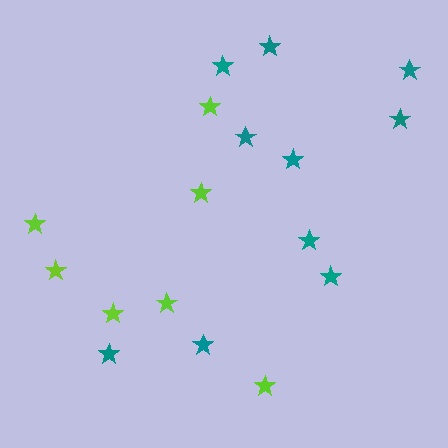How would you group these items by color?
There are 2 groups: one group of teal stars (10) and one group of lime stars (7).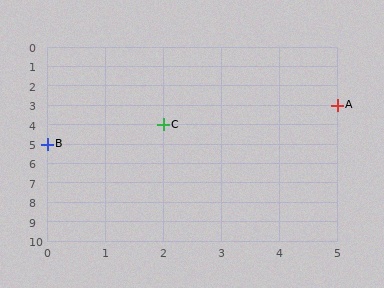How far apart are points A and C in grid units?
Points A and C are 3 columns and 1 row apart (about 3.2 grid units diagonally).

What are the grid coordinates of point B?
Point B is at grid coordinates (0, 5).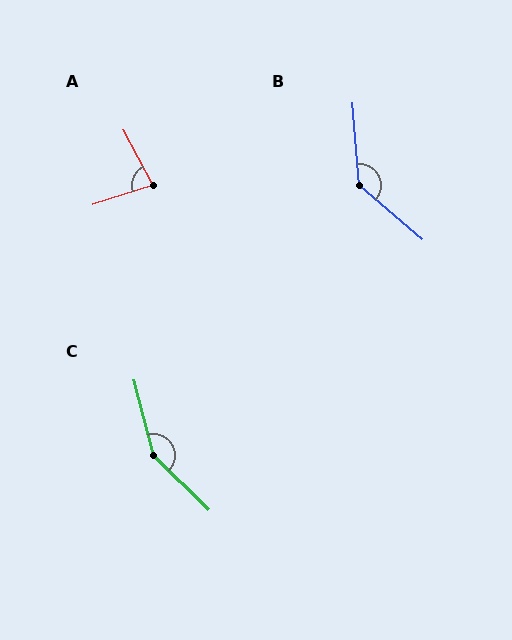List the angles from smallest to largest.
A (80°), B (135°), C (149°).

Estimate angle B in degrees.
Approximately 135 degrees.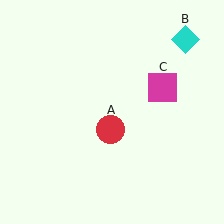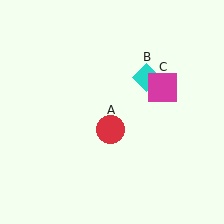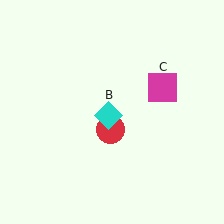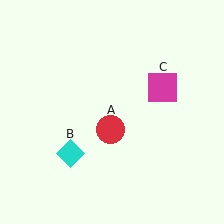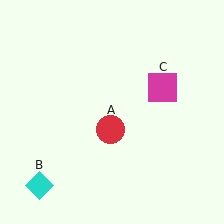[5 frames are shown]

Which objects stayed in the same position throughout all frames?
Red circle (object A) and magenta square (object C) remained stationary.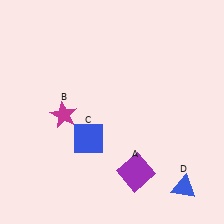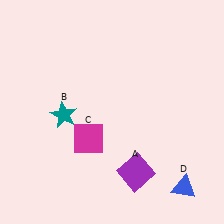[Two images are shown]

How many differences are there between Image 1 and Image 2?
There are 2 differences between the two images.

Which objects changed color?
B changed from magenta to teal. C changed from blue to magenta.